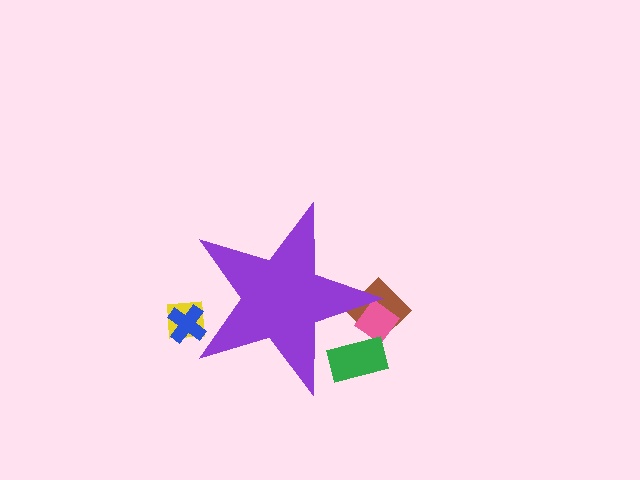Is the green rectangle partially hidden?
Yes, the green rectangle is partially hidden behind the purple star.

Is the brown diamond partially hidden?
Yes, the brown diamond is partially hidden behind the purple star.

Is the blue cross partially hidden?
Yes, the blue cross is partially hidden behind the purple star.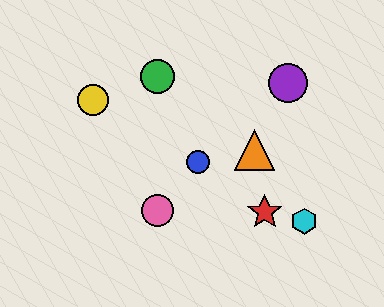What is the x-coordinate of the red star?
The red star is at x≈265.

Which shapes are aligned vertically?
The green circle, the pink circle are aligned vertically.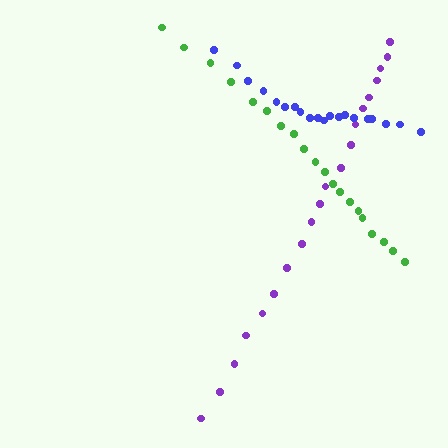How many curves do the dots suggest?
There are 3 distinct paths.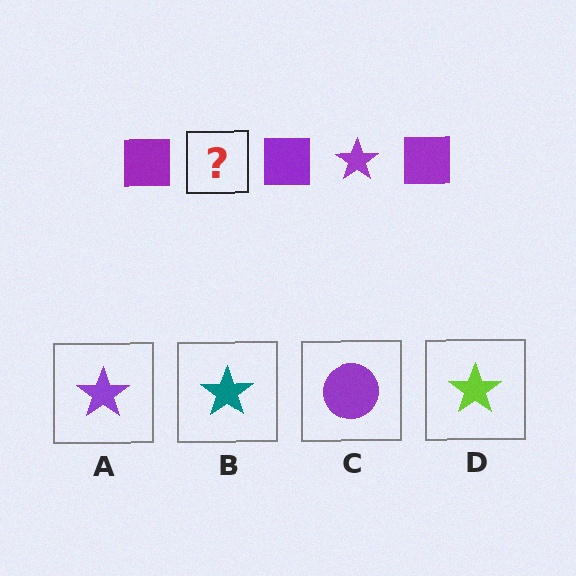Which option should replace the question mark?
Option A.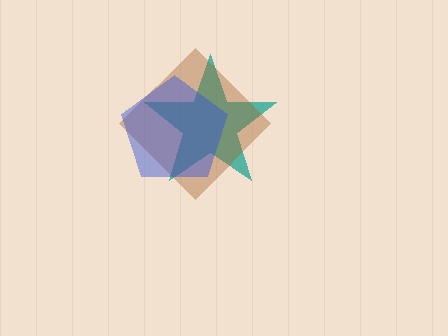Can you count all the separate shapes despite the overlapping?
Yes, there are 3 separate shapes.